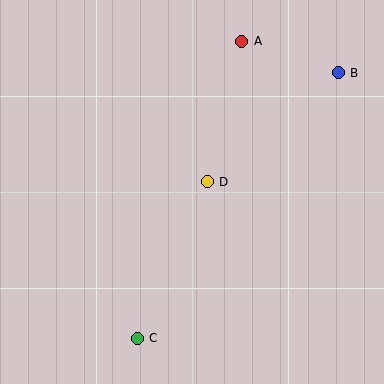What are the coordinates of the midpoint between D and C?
The midpoint between D and C is at (172, 260).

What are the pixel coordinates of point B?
Point B is at (338, 73).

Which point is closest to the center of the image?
Point D at (207, 182) is closest to the center.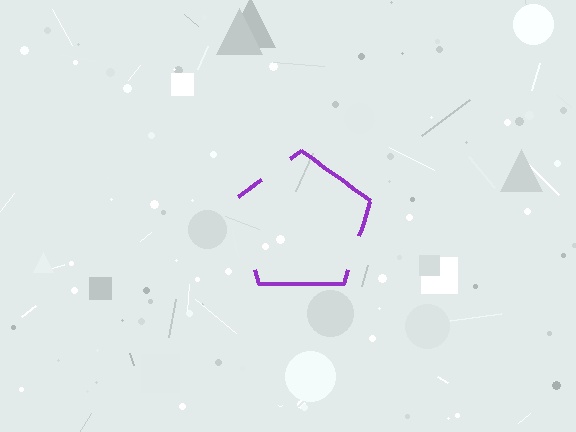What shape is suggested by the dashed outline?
The dashed outline suggests a pentagon.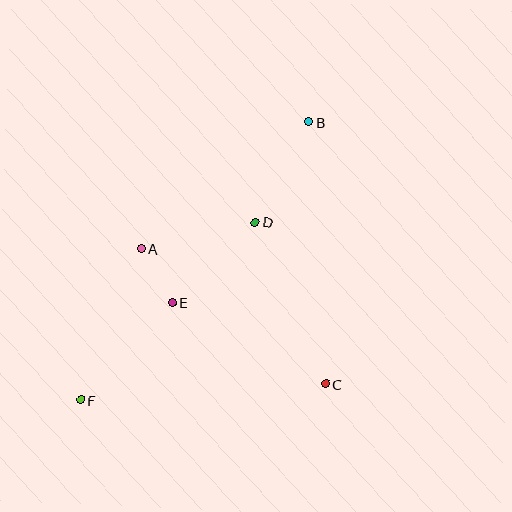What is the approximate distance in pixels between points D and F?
The distance between D and F is approximately 249 pixels.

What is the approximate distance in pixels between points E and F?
The distance between E and F is approximately 134 pixels.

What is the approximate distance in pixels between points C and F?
The distance between C and F is approximately 246 pixels.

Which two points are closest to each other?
Points A and E are closest to each other.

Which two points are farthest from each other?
Points B and F are farthest from each other.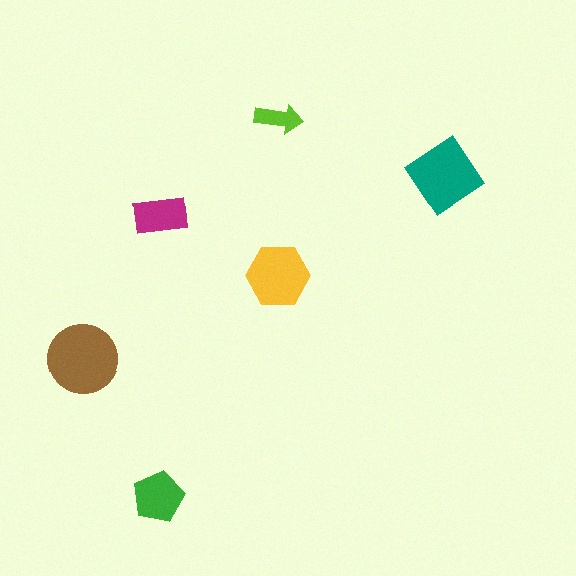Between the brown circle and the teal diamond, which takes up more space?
The brown circle.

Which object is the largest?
The brown circle.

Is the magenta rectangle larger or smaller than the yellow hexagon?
Smaller.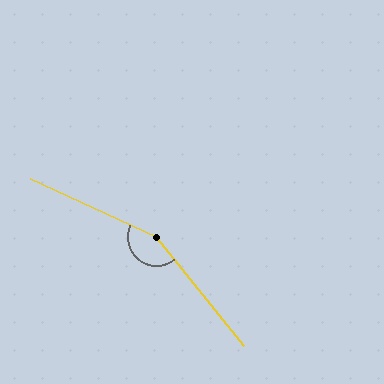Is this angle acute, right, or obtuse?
It is obtuse.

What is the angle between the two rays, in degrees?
Approximately 153 degrees.